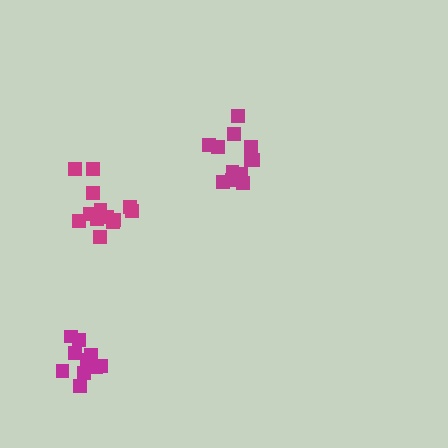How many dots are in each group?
Group 1: 13 dots, Group 2: 11 dots, Group 3: 12 dots (36 total).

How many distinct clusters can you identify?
There are 3 distinct clusters.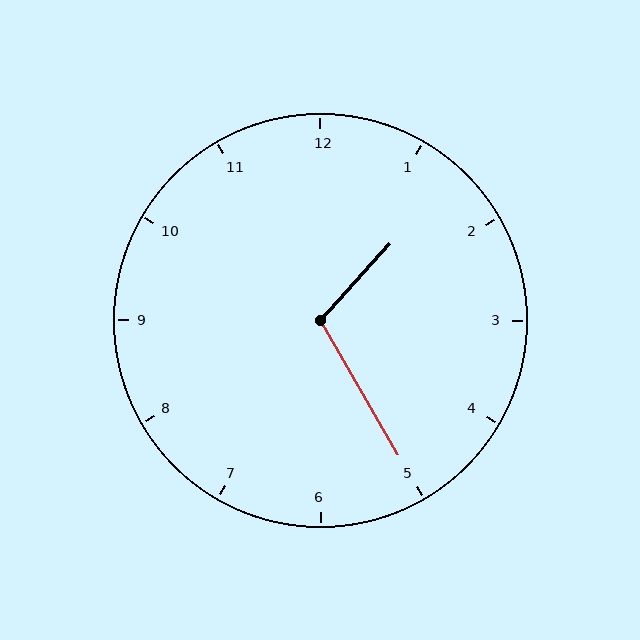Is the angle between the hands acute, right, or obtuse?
It is obtuse.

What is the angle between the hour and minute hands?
Approximately 108 degrees.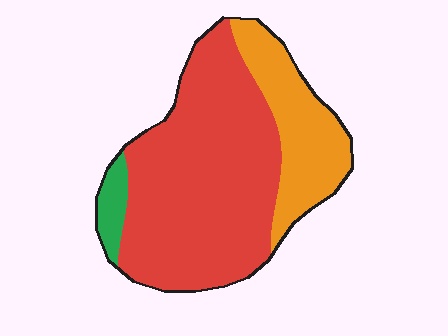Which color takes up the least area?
Green, at roughly 5%.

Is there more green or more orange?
Orange.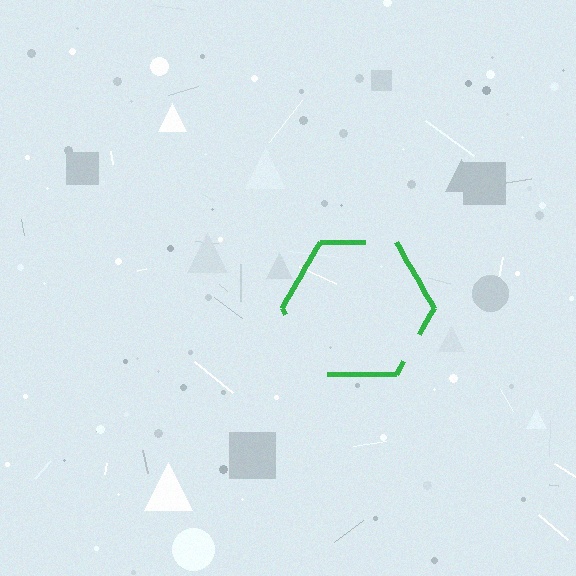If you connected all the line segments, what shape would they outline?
They would outline a hexagon.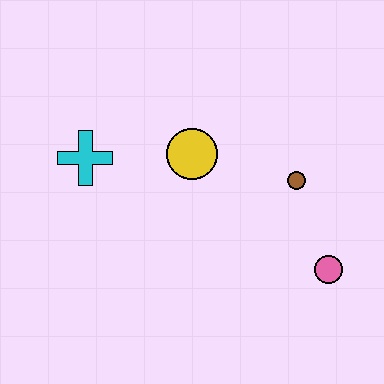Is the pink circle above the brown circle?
No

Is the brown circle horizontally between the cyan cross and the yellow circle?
No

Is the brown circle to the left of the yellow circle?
No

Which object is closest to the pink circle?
The brown circle is closest to the pink circle.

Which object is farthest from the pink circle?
The cyan cross is farthest from the pink circle.